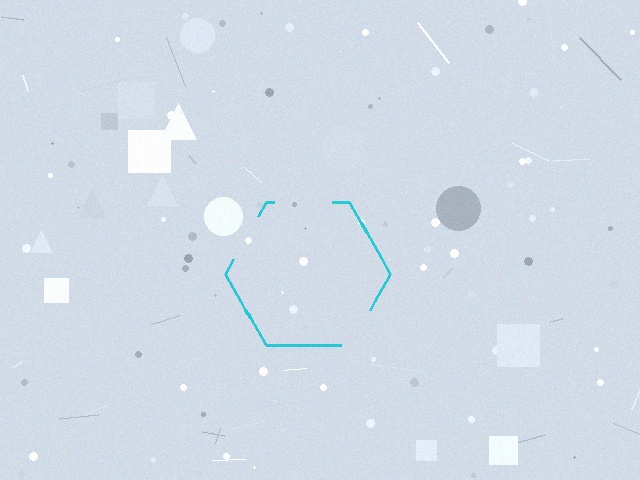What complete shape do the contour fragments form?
The contour fragments form a hexagon.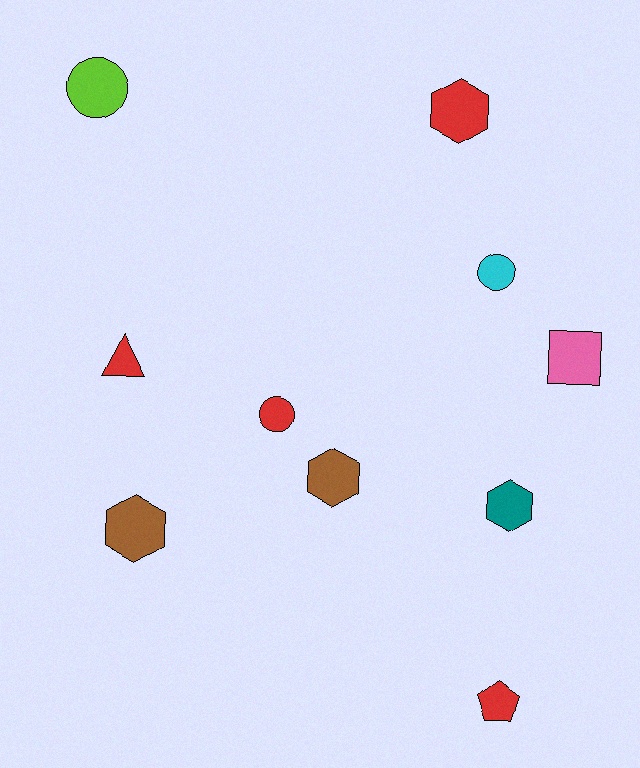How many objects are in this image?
There are 10 objects.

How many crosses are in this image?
There are no crosses.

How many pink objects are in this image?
There is 1 pink object.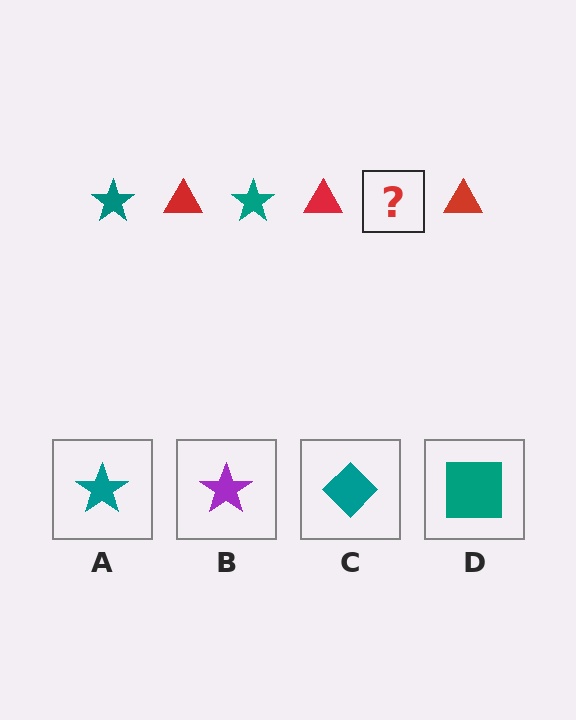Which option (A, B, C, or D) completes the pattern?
A.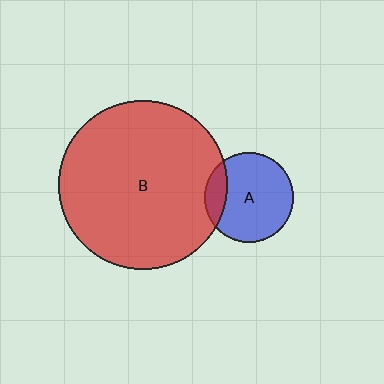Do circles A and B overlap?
Yes.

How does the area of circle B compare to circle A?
Approximately 3.5 times.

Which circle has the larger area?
Circle B (red).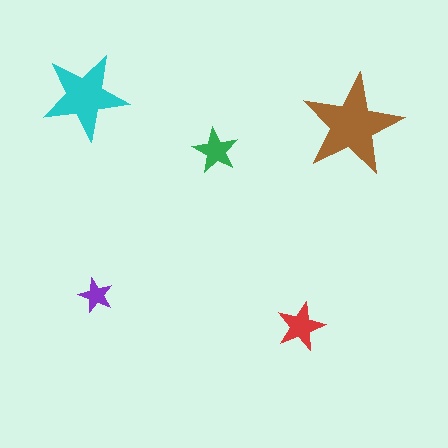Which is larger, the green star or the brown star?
The brown one.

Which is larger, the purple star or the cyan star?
The cyan one.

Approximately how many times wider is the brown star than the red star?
About 2 times wider.